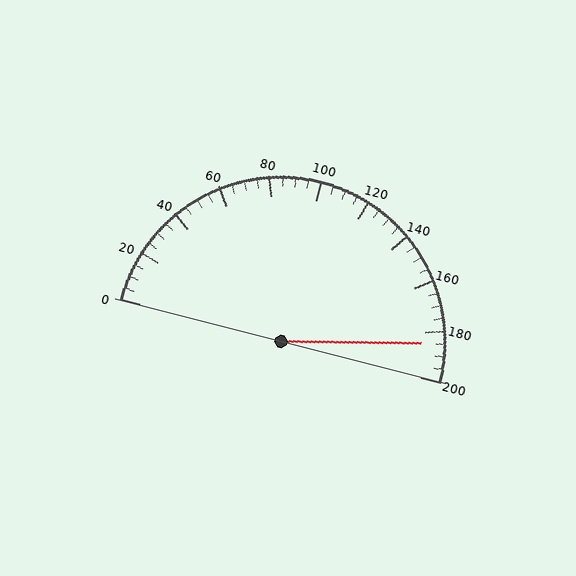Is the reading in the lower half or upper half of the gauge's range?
The reading is in the upper half of the range (0 to 200).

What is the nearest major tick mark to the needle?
The nearest major tick mark is 180.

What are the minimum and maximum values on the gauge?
The gauge ranges from 0 to 200.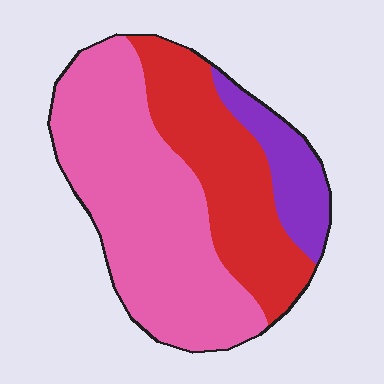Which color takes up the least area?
Purple, at roughly 15%.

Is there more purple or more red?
Red.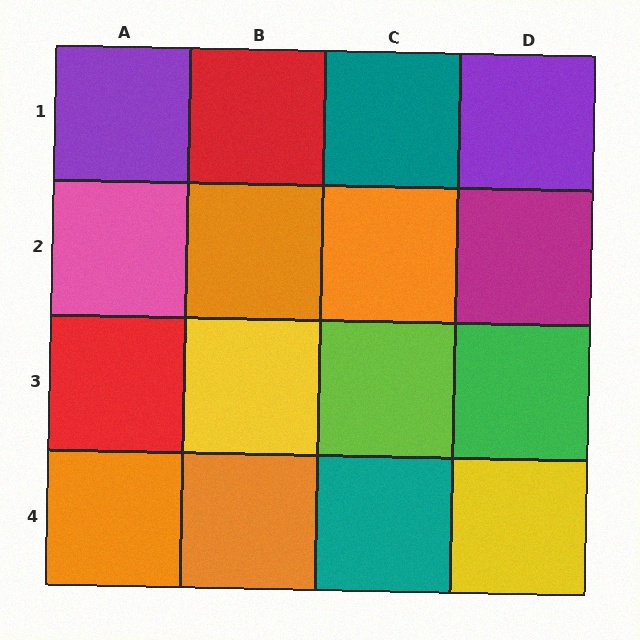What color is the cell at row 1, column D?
Purple.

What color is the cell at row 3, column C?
Lime.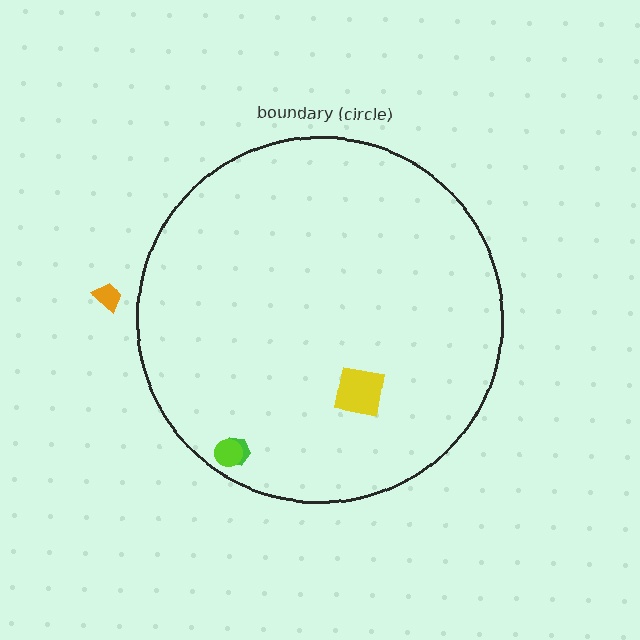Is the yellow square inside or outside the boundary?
Inside.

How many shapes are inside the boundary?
3 inside, 1 outside.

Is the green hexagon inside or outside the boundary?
Inside.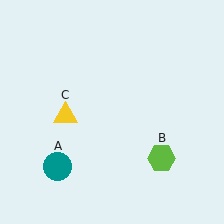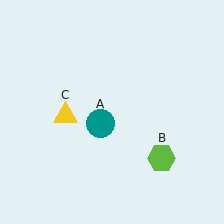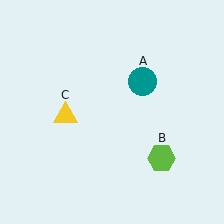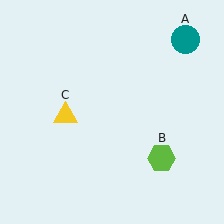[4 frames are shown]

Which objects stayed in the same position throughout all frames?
Lime hexagon (object B) and yellow triangle (object C) remained stationary.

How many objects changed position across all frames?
1 object changed position: teal circle (object A).